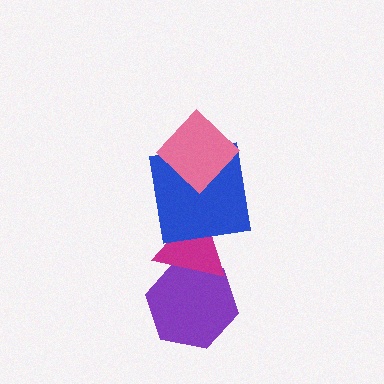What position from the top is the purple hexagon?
The purple hexagon is 4th from the top.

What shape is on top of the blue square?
The pink diamond is on top of the blue square.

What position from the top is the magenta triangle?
The magenta triangle is 3rd from the top.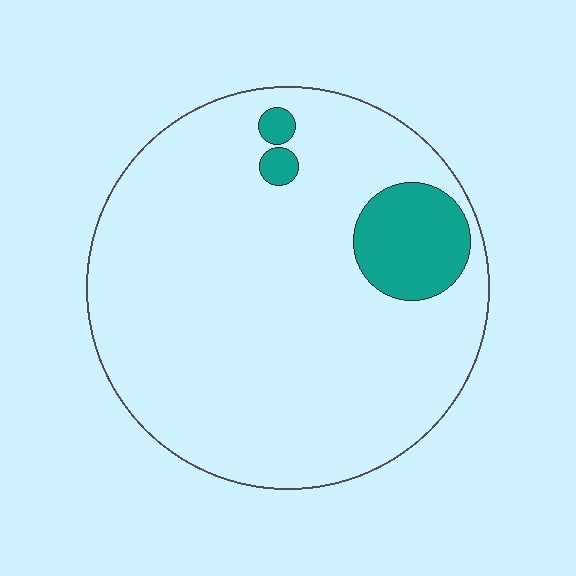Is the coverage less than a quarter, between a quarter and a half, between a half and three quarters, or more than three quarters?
Less than a quarter.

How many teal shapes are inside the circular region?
3.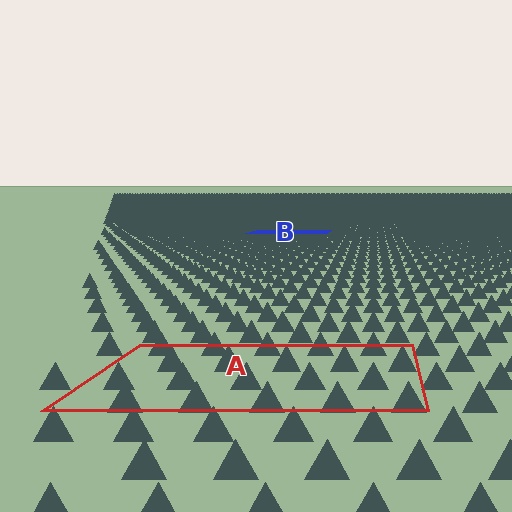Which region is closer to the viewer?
Region A is closer. The texture elements there are larger and more spread out.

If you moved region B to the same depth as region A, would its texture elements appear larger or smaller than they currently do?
They would appear larger. At a closer depth, the same texture elements are projected at a bigger on-screen size.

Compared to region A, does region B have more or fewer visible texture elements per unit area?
Region B has more texture elements per unit area — they are packed more densely because it is farther away.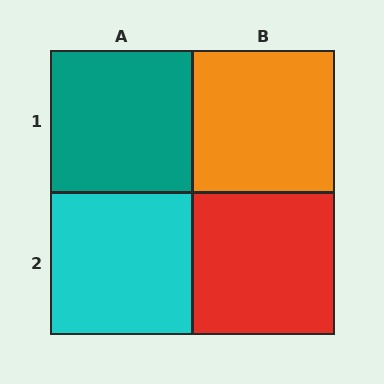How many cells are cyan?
1 cell is cyan.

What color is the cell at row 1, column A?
Teal.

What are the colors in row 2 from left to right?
Cyan, red.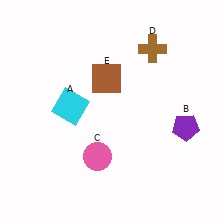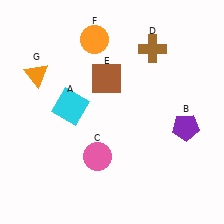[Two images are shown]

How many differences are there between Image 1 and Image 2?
There are 2 differences between the two images.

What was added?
An orange circle (F), an orange triangle (G) were added in Image 2.